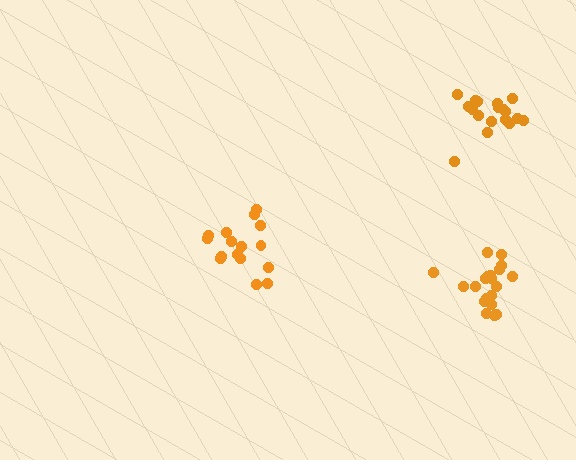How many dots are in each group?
Group 1: 20 dots, Group 2: 16 dots, Group 3: 18 dots (54 total).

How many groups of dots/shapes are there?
There are 3 groups.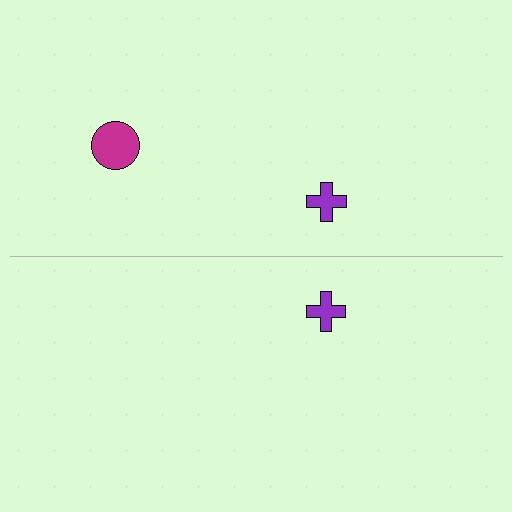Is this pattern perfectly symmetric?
No, the pattern is not perfectly symmetric. A magenta circle is missing from the bottom side.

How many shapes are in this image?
There are 3 shapes in this image.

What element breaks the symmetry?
A magenta circle is missing from the bottom side.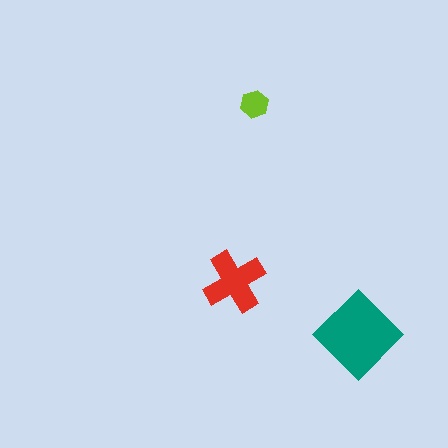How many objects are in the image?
There are 3 objects in the image.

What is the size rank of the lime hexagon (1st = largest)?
3rd.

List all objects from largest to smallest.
The teal diamond, the red cross, the lime hexagon.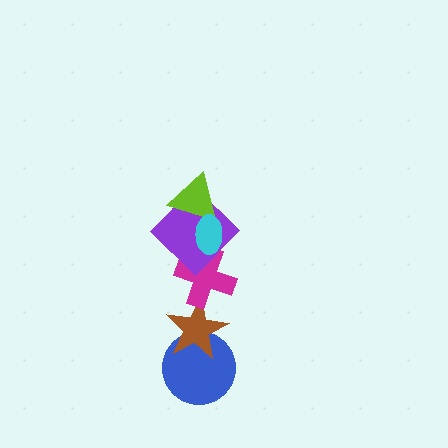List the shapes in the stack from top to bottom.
From top to bottom: the cyan ellipse, the lime triangle, the purple diamond, the magenta cross, the brown star, the blue circle.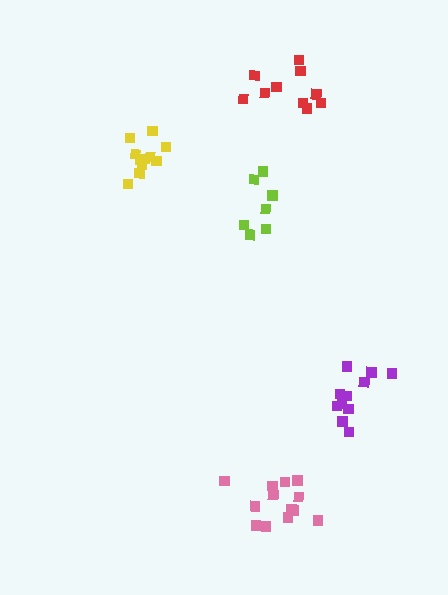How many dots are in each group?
Group 1: 7 dots, Group 2: 11 dots, Group 3: 10 dots, Group 4: 11 dots, Group 5: 13 dots (52 total).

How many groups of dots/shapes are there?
There are 5 groups.